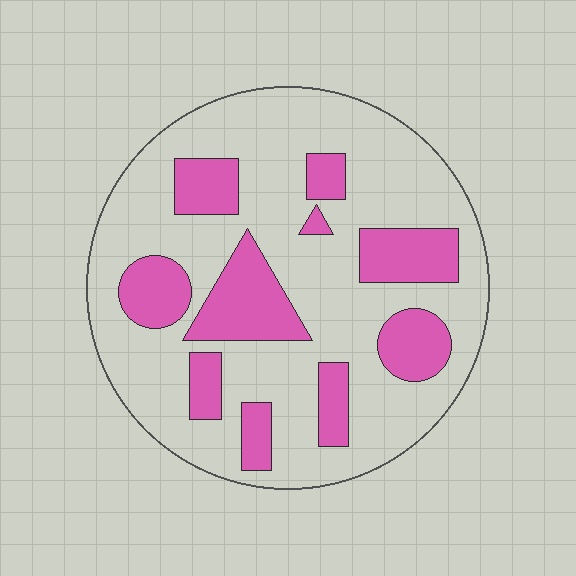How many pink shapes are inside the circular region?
10.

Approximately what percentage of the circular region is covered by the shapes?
Approximately 25%.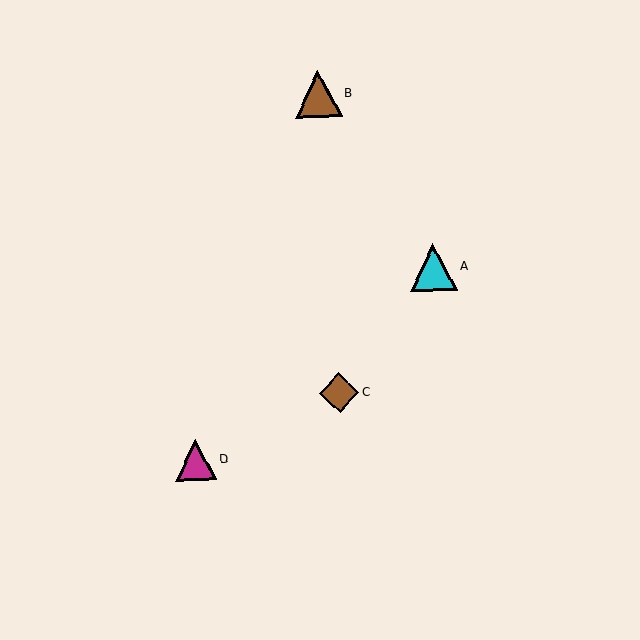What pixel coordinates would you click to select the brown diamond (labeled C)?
Click at (339, 393) to select the brown diamond C.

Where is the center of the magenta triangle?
The center of the magenta triangle is at (196, 460).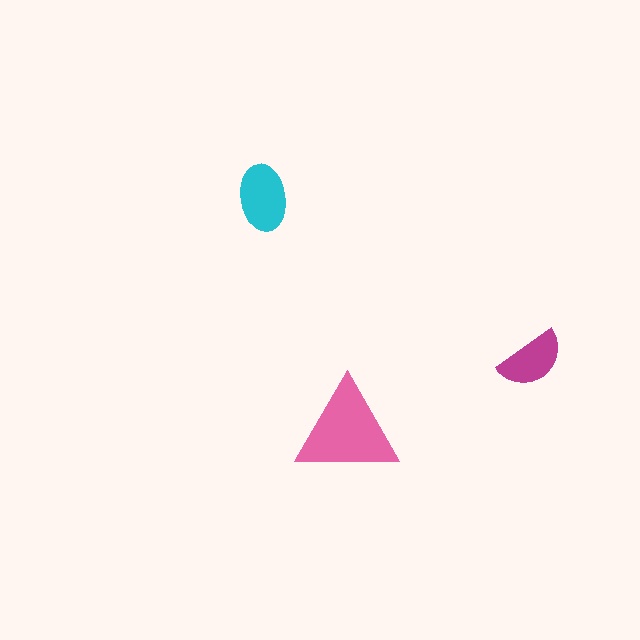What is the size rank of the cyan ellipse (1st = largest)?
2nd.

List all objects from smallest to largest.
The magenta semicircle, the cyan ellipse, the pink triangle.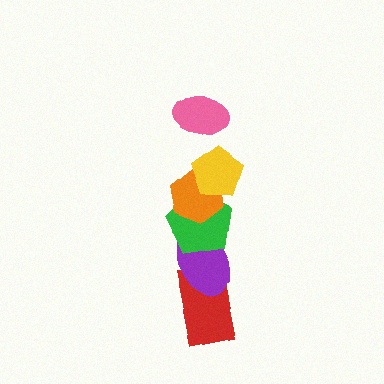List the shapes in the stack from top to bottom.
From top to bottom: the pink ellipse, the yellow pentagon, the orange hexagon, the green pentagon, the purple ellipse, the red rectangle.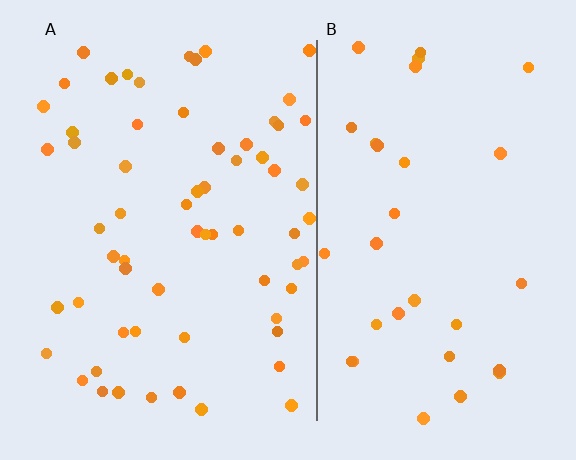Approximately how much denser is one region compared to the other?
Approximately 2.0× — region A over region B.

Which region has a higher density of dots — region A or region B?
A (the left).